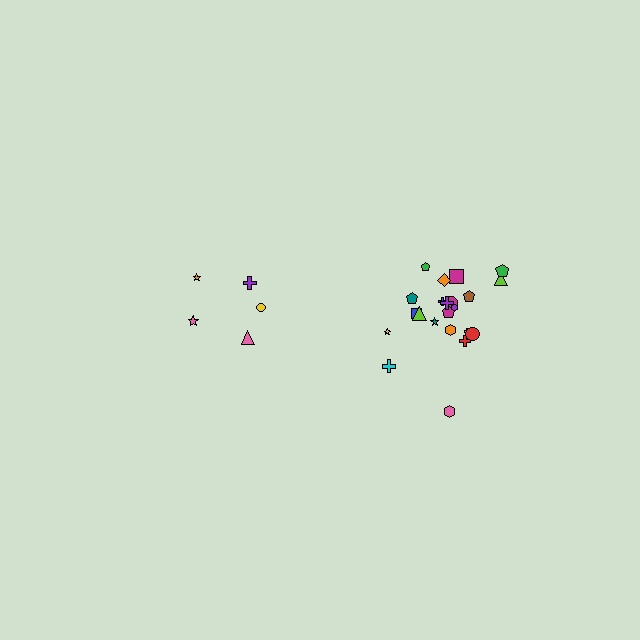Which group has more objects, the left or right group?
The right group.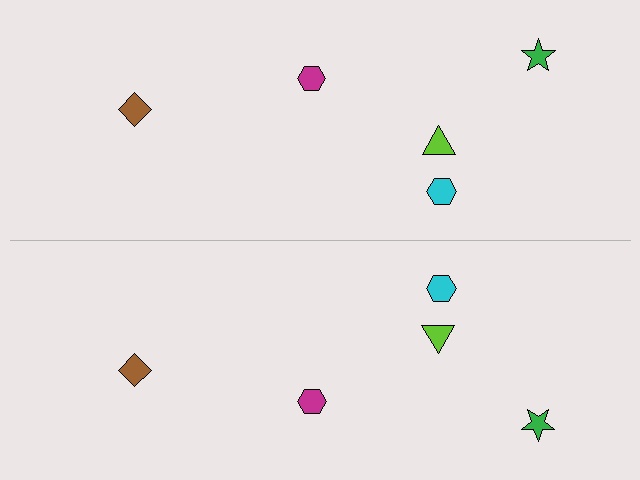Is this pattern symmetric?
Yes, this pattern has bilateral (reflection) symmetry.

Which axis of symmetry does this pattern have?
The pattern has a horizontal axis of symmetry running through the center of the image.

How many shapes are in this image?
There are 10 shapes in this image.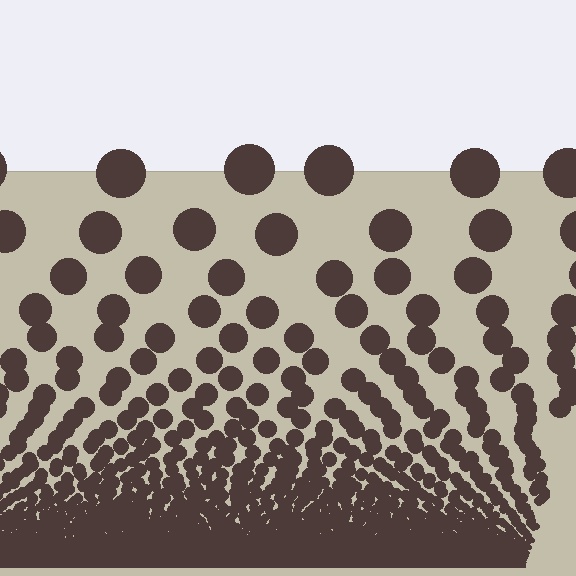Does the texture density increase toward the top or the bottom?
Density increases toward the bottom.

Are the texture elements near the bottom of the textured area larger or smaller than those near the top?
Smaller. The gradient is inverted — elements near the bottom are smaller and denser.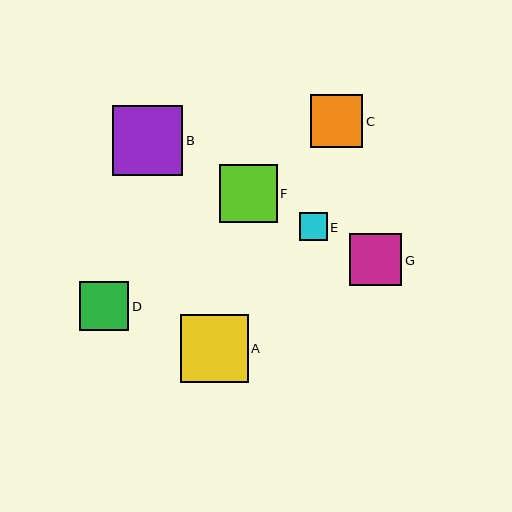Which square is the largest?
Square B is the largest with a size of approximately 71 pixels.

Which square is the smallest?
Square E is the smallest with a size of approximately 28 pixels.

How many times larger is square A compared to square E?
Square A is approximately 2.4 times the size of square E.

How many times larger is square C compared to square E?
Square C is approximately 1.9 times the size of square E.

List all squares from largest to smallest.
From largest to smallest: B, A, F, C, G, D, E.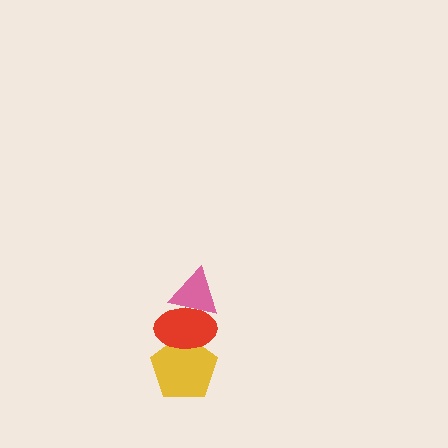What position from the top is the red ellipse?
The red ellipse is 2nd from the top.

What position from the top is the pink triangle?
The pink triangle is 1st from the top.